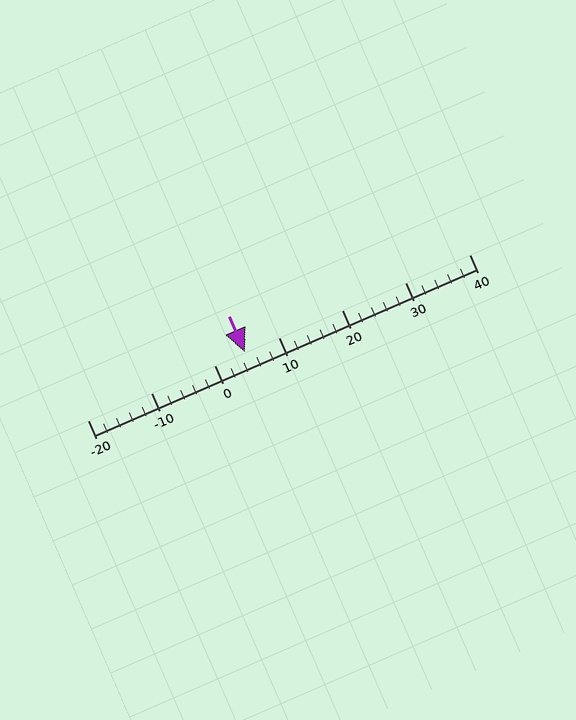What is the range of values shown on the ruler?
The ruler shows values from -20 to 40.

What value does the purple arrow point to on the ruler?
The purple arrow points to approximately 5.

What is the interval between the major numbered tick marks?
The major tick marks are spaced 10 units apart.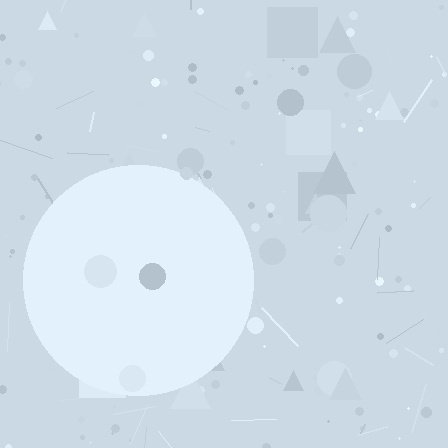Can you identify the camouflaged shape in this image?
The camouflaged shape is a circle.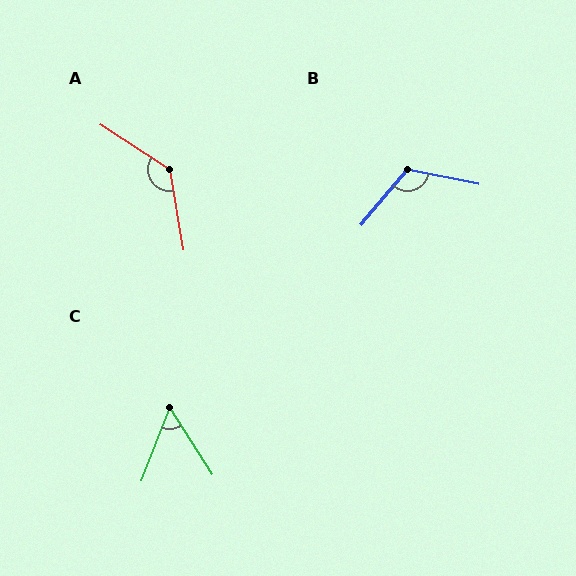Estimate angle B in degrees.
Approximately 119 degrees.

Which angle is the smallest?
C, at approximately 54 degrees.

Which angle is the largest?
A, at approximately 133 degrees.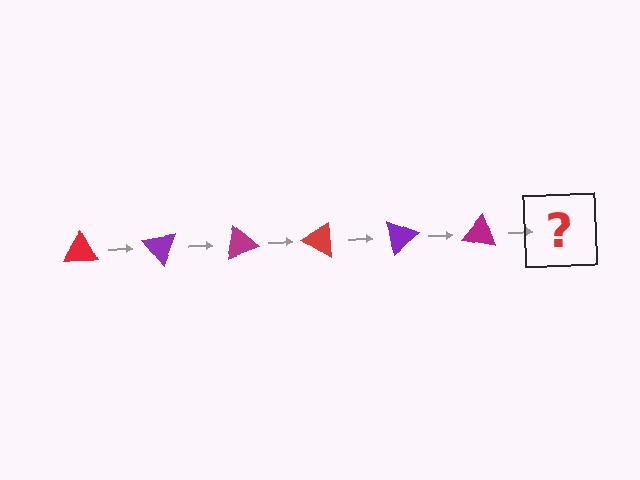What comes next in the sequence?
The next element should be a red triangle, rotated 300 degrees from the start.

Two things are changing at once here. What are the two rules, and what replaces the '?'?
The two rules are that it rotates 50 degrees each step and the color cycles through red, purple, and magenta. The '?' should be a red triangle, rotated 300 degrees from the start.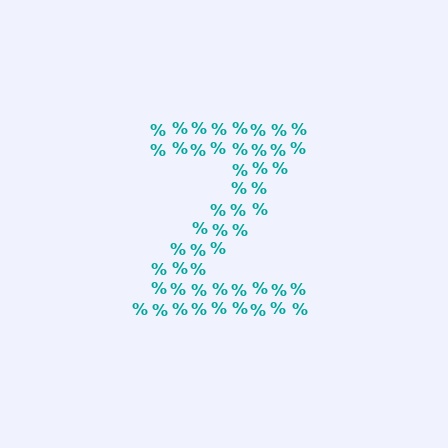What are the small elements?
The small elements are percent signs.